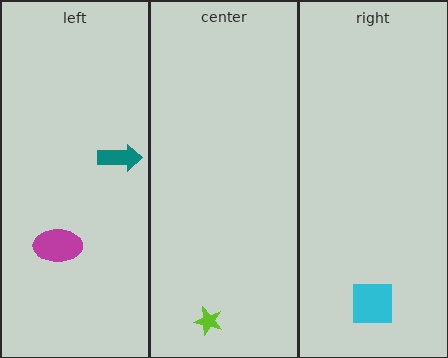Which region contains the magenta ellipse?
The left region.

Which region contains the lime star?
The center region.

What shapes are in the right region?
The cyan square.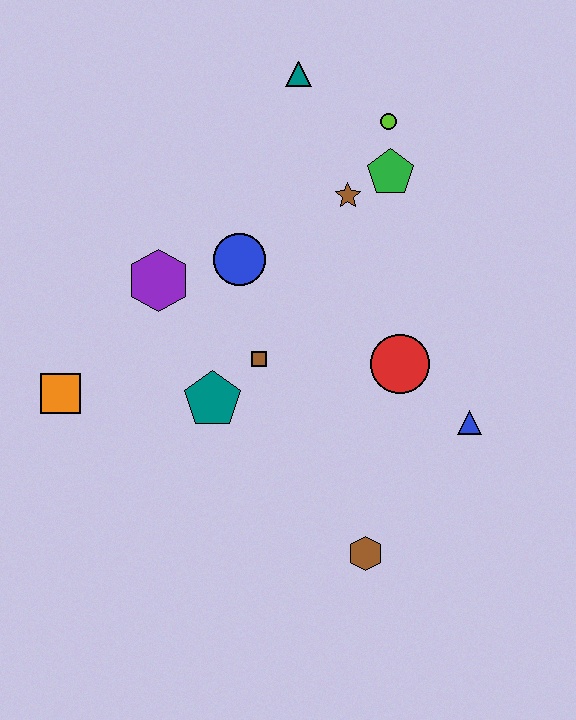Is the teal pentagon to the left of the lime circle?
Yes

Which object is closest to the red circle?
The blue triangle is closest to the red circle.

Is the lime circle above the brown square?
Yes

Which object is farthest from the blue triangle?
The orange square is farthest from the blue triangle.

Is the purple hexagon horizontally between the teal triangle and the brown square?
No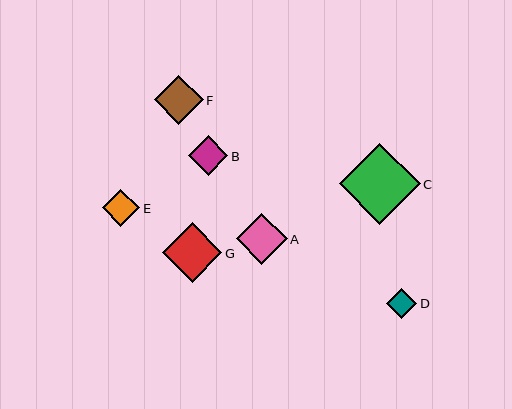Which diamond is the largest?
Diamond C is the largest with a size of approximately 81 pixels.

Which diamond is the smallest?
Diamond D is the smallest with a size of approximately 30 pixels.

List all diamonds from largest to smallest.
From largest to smallest: C, G, A, F, B, E, D.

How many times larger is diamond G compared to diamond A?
Diamond G is approximately 1.2 times the size of diamond A.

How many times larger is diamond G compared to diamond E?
Diamond G is approximately 1.6 times the size of diamond E.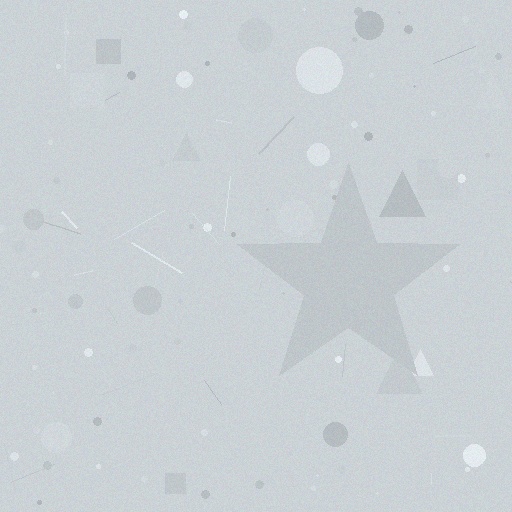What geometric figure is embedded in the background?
A star is embedded in the background.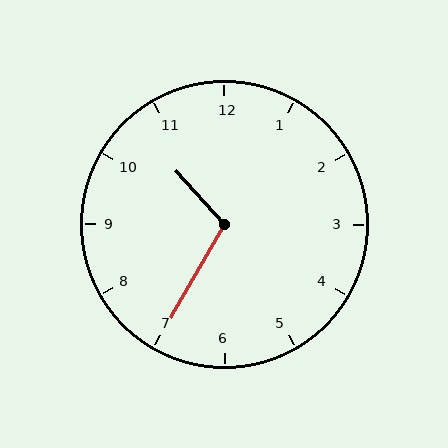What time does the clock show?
10:35.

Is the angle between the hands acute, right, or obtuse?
It is obtuse.